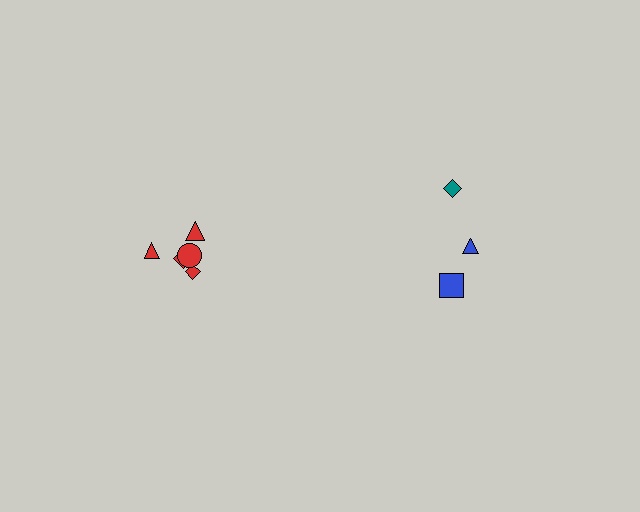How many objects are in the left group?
There are 5 objects.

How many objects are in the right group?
There are 3 objects.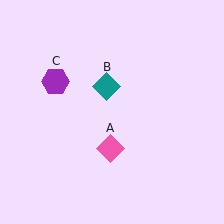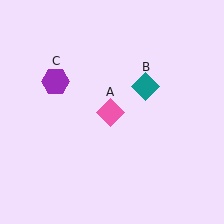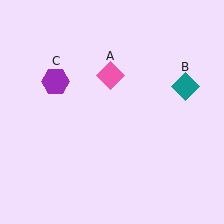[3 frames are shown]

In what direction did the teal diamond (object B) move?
The teal diamond (object B) moved right.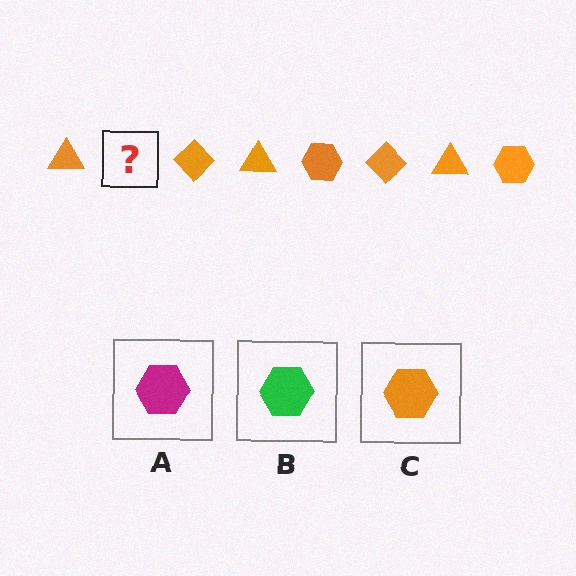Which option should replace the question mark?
Option C.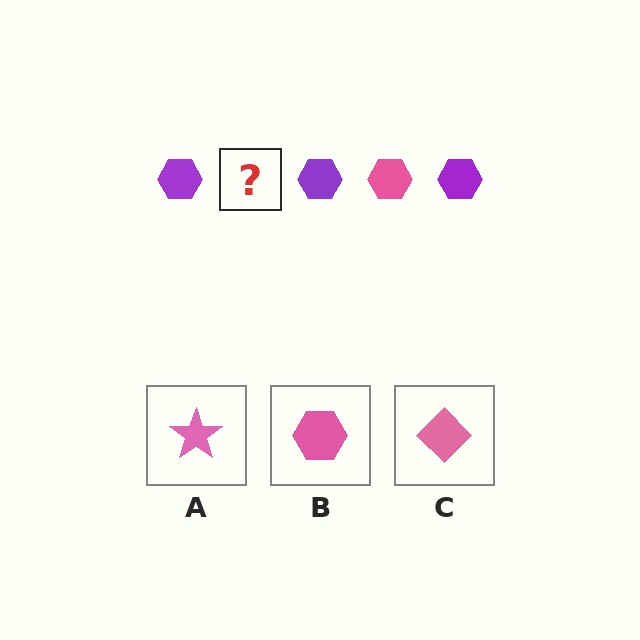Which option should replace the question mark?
Option B.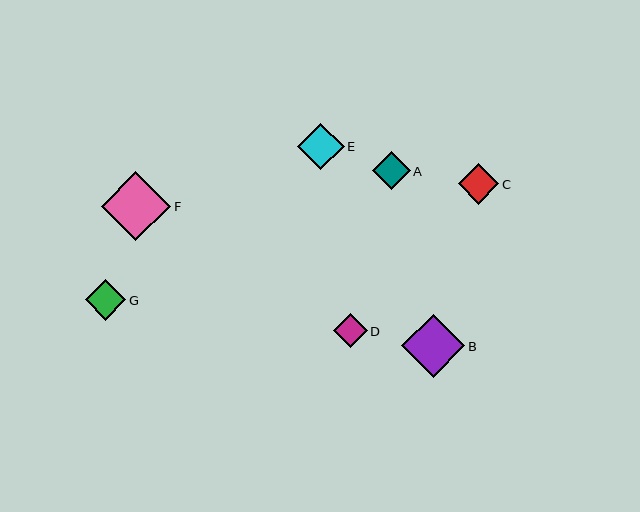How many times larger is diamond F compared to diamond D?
Diamond F is approximately 2.0 times the size of diamond D.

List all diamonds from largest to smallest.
From largest to smallest: F, B, E, C, G, A, D.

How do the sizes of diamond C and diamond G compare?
Diamond C and diamond G are approximately the same size.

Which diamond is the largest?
Diamond F is the largest with a size of approximately 69 pixels.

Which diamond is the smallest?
Diamond D is the smallest with a size of approximately 34 pixels.